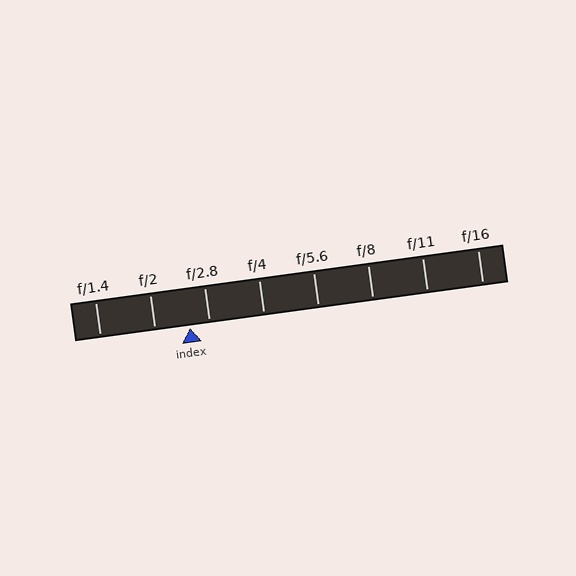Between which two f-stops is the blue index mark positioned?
The index mark is between f/2 and f/2.8.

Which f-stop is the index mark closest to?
The index mark is closest to f/2.8.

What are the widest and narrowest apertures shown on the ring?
The widest aperture shown is f/1.4 and the narrowest is f/16.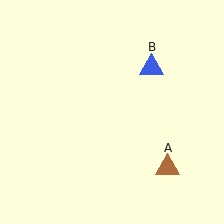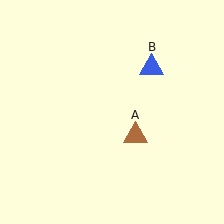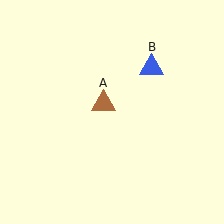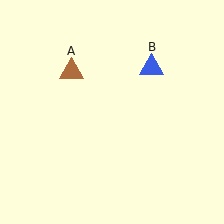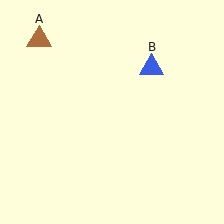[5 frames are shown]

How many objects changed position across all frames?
1 object changed position: brown triangle (object A).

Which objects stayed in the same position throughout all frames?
Blue triangle (object B) remained stationary.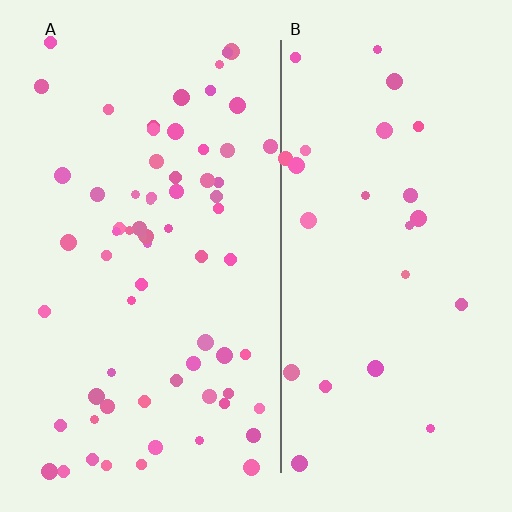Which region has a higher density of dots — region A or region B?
A (the left).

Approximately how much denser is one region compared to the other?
Approximately 2.6× — region A over region B.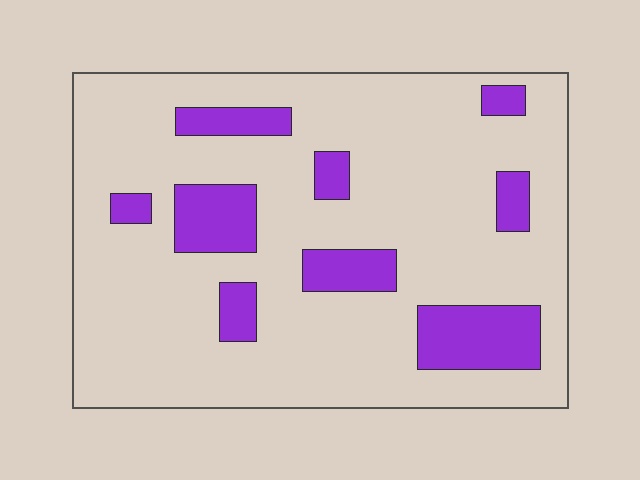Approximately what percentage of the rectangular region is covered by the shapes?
Approximately 20%.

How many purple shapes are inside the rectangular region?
9.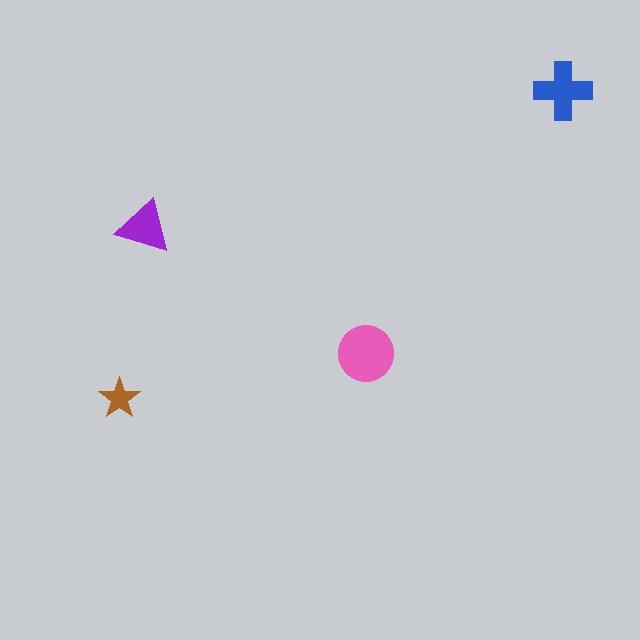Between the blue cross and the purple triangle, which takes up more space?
The blue cross.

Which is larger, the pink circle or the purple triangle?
The pink circle.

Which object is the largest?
The pink circle.